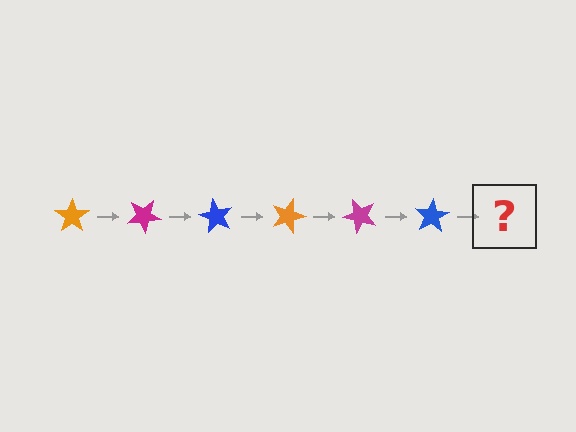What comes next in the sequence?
The next element should be an orange star, rotated 180 degrees from the start.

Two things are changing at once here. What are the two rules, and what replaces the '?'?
The two rules are that it rotates 30 degrees each step and the color cycles through orange, magenta, and blue. The '?' should be an orange star, rotated 180 degrees from the start.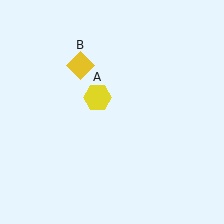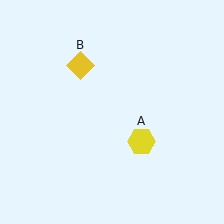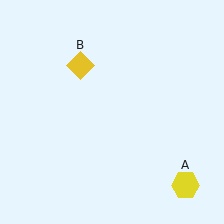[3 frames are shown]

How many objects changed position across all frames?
1 object changed position: yellow hexagon (object A).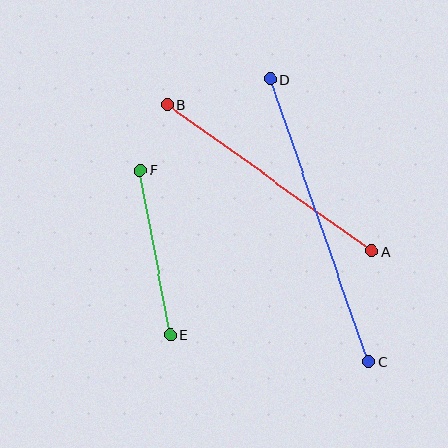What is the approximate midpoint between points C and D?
The midpoint is at approximately (320, 220) pixels.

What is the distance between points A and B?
The distance is approximately 251 pixels.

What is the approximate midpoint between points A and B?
The midpoint is at approximately (269, 178) pixels.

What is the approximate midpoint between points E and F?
The midpoint is at approximately (155, 253) pixels.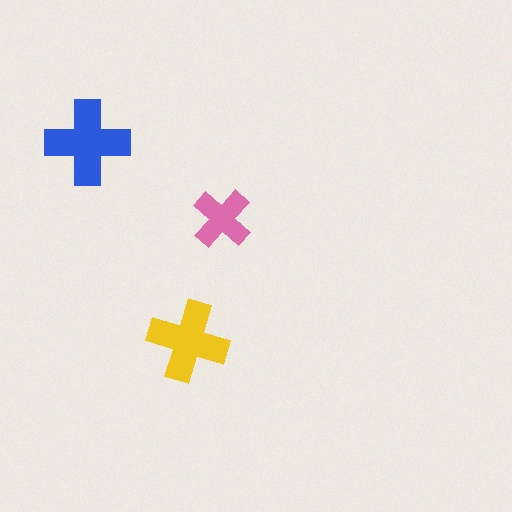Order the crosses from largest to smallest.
the blue one, the yellow one, the pink one.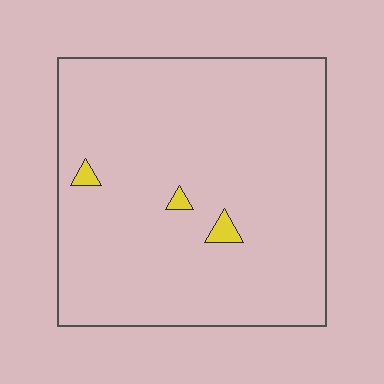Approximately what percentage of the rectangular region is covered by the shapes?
Approximately 0%.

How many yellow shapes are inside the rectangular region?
3.